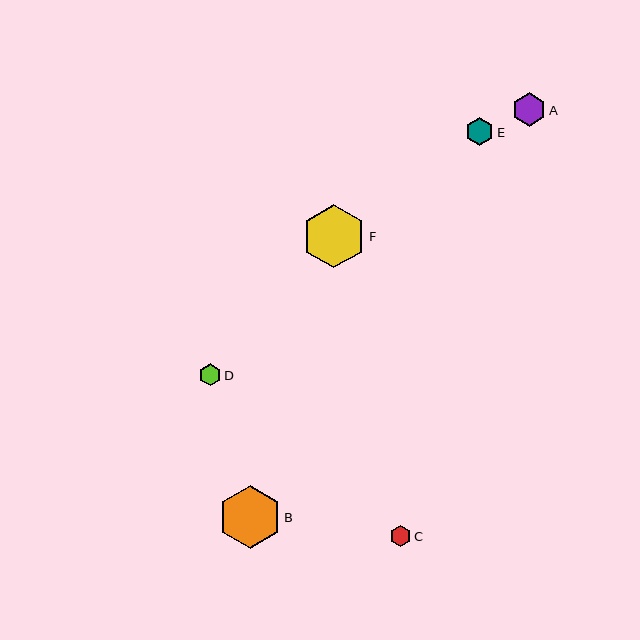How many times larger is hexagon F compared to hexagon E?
Hexagon F is approximately 2.3 times the size of hexagon E.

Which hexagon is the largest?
Hexagon F is the largest with a size of approximately 64 pixels.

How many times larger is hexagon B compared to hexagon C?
Hexagon B is approximately 3.0 times the size of hexagon C.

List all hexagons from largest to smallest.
From largest to smallest: F, B, A, E, D, C.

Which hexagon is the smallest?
Hexagon C is the smallest with a size of approximately 21 pixels.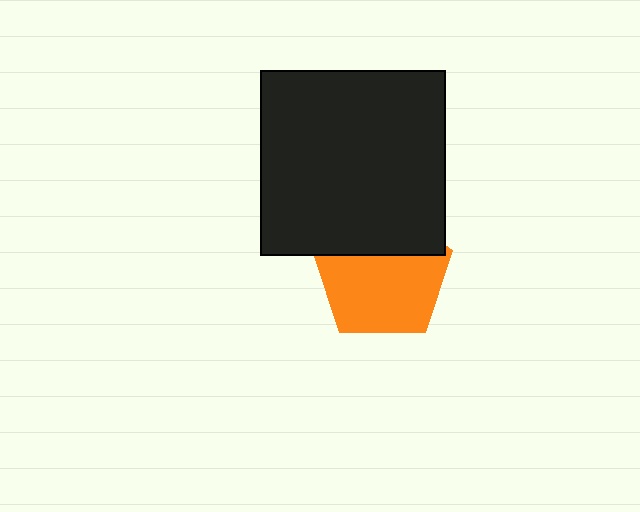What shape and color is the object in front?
The object in front is a black square.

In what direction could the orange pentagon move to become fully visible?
The orange pentagon could move down. That would shift it out from behind the black square entirely.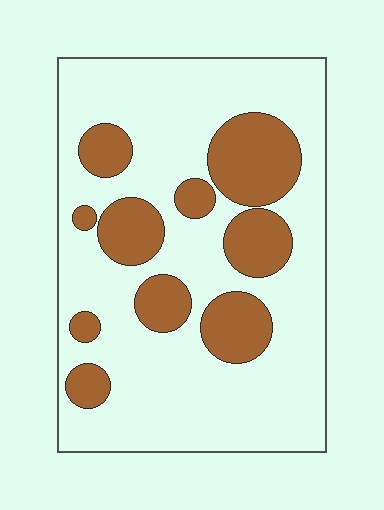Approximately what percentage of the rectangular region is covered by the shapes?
Approximately 25%.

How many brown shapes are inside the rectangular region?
10.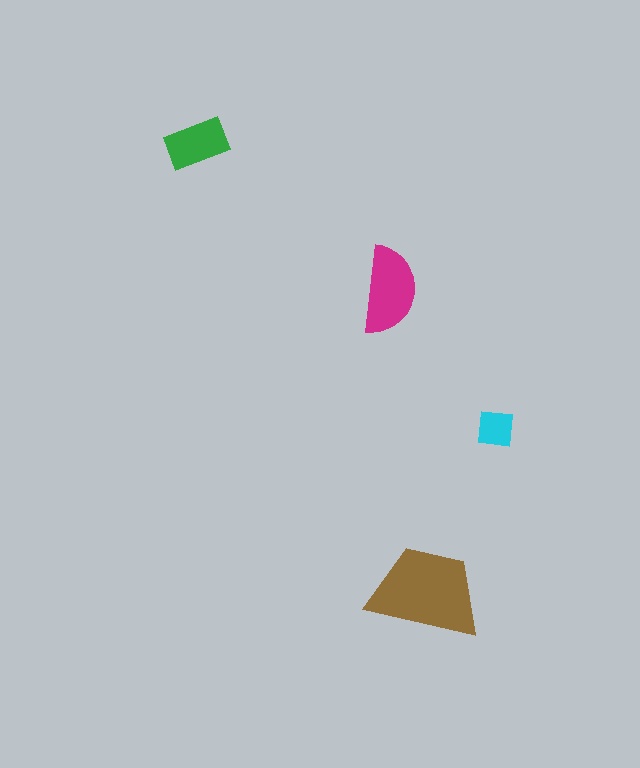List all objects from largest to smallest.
The brown trapezoid, the magenta semicircle, the green rectangle, the cyan square.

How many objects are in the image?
There are 4 objects in the image.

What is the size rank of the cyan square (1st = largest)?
4th.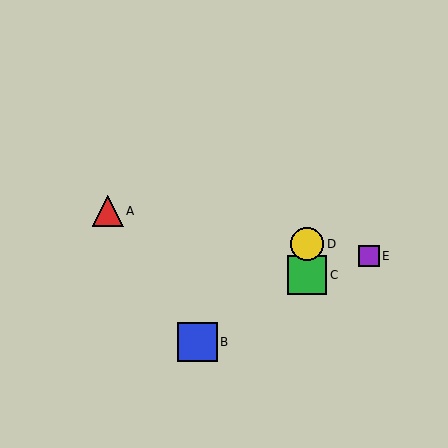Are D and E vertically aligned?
No, D is at x≈307 and E is at x≈369.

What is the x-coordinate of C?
Object C is at x≈307.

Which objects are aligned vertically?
Objects C, D are aligned vertically.